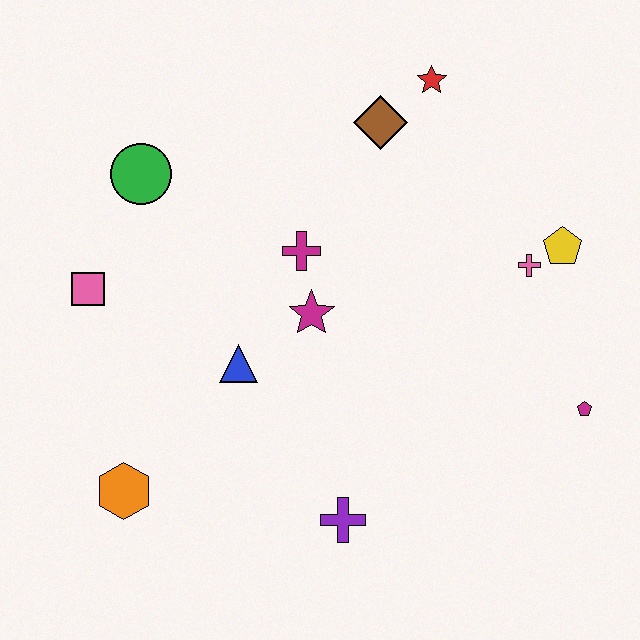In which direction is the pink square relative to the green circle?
The pink square is below the green circle.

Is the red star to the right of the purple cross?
Yes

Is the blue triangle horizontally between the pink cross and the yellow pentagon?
No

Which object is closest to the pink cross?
The yellow pentagon is closest to the pink cross.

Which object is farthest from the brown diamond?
The orange hexagon is farthest from the brown diamond.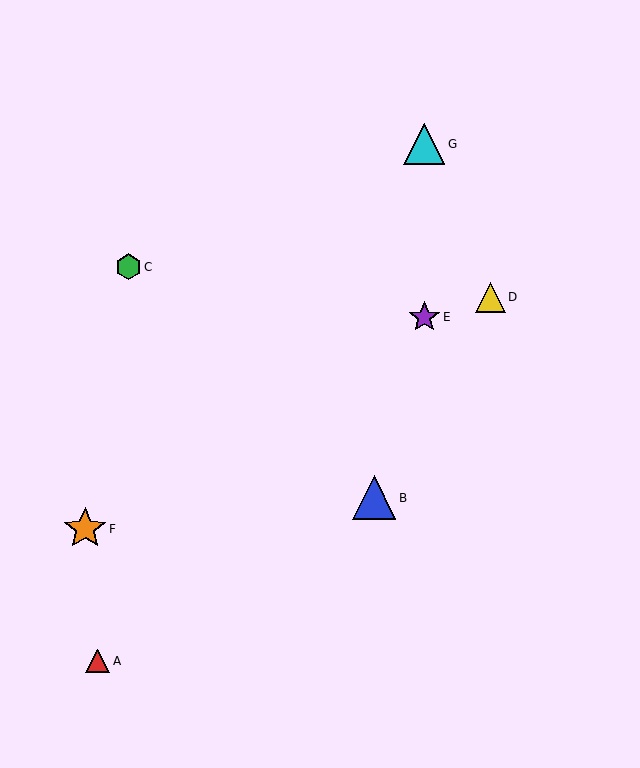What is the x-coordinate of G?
Object G is at x≈424.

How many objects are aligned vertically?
2 objects (E, G) are aligned vertically.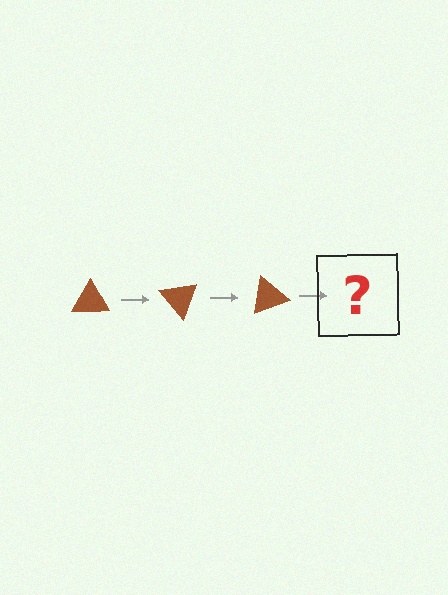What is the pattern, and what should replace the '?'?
The pattern is that the triangle rotates 50 degrees each step. The '?' should be a brown triangle rotated 150 degrees.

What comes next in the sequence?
The next element should be a brown triangle rotated 150 degrees.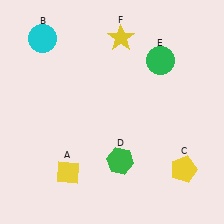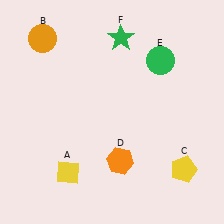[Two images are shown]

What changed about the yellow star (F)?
In Image 1, F is yellow. In Image 2, it changed to green.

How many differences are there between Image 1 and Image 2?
There are 3 differences between the two images.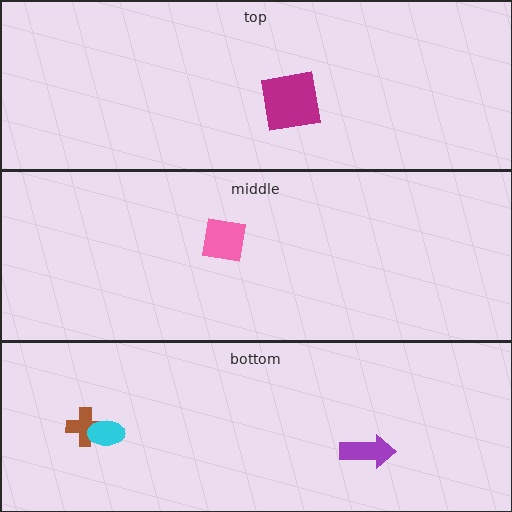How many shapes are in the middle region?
1.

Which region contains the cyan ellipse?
The bottom region.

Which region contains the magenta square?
The top region.